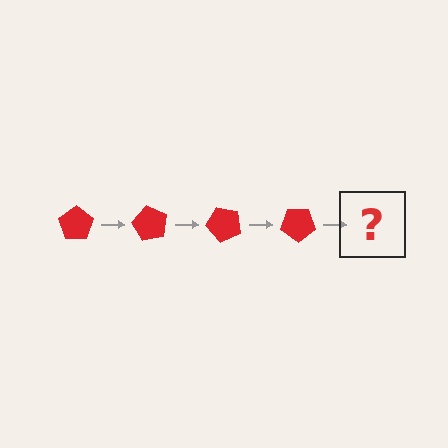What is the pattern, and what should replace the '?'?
The pattern is that the pentagon rotates 60 degrees each step. The '?' should be a red pentagon rotated 240 degrees.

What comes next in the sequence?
The next element should be a red pentagon rotated 240 degrees.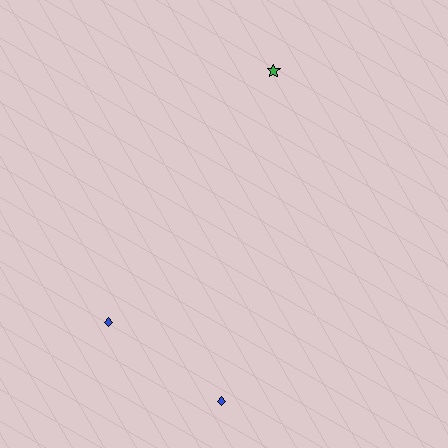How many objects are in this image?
There are 3 objects.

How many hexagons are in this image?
There are no hexagons.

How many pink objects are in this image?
There are no pink objects.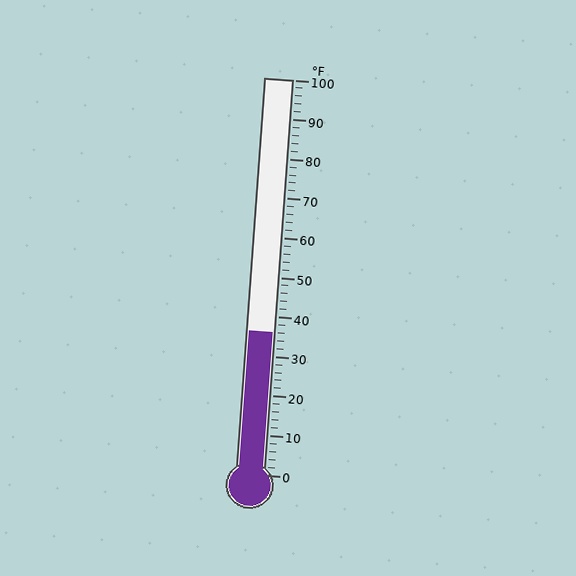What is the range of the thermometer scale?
The thermometer scale ranges from 0°F to 100°F.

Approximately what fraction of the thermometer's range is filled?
The thermometer is filled to approximately 35% of its range.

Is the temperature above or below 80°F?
The temperature is below 80°F.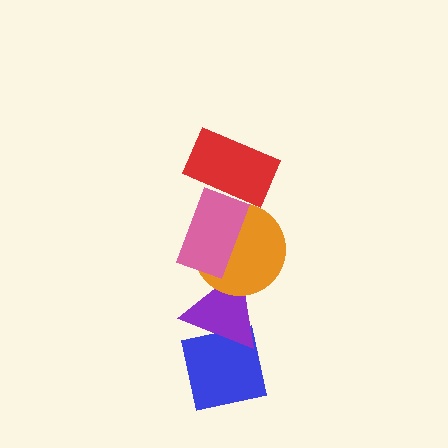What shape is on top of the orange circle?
The pink rectangle is on top of the orange circle.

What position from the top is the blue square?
The blue square is 5th from the top.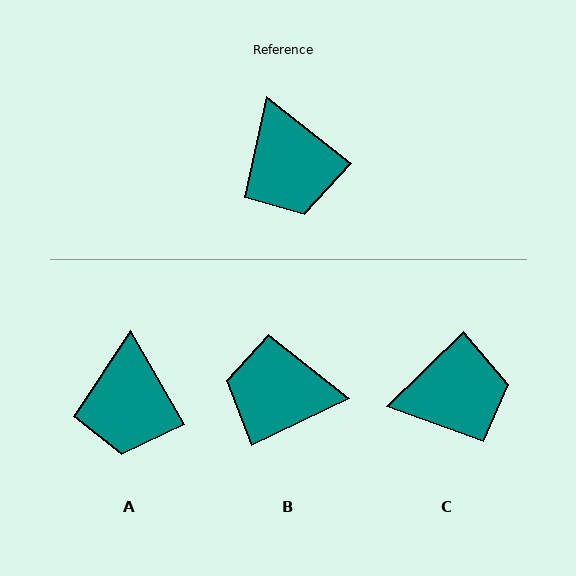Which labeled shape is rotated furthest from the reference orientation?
B, about 116 degrees away.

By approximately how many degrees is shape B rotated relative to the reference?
Approximately 116 degrees clockwise.